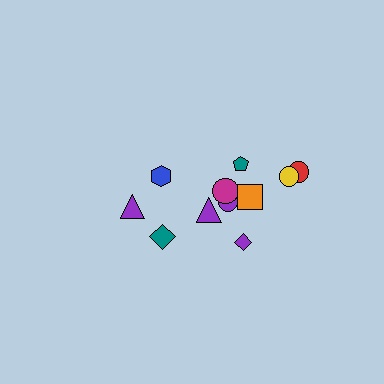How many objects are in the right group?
There are 8 objects.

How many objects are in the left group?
There are 3 objects.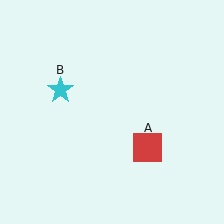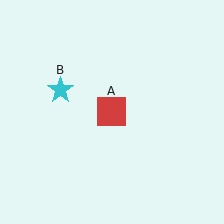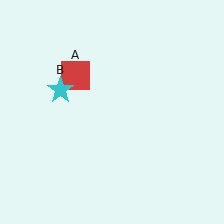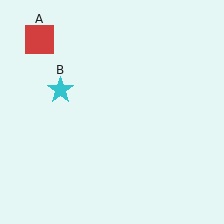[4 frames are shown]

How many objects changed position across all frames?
1 object changed position: red square (object A).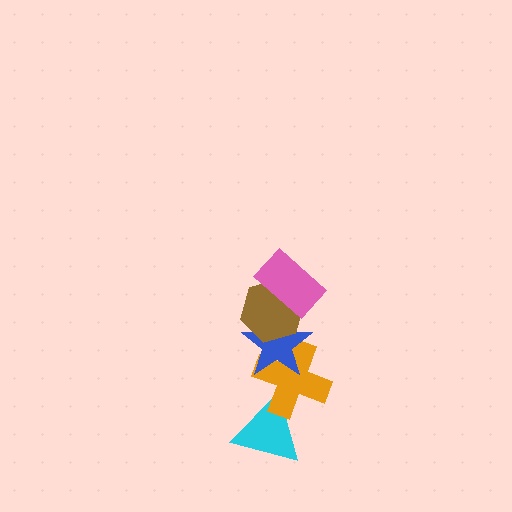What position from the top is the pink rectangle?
The pink rectangle is 1st from the top.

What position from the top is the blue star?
The blue star is 3rd from the top.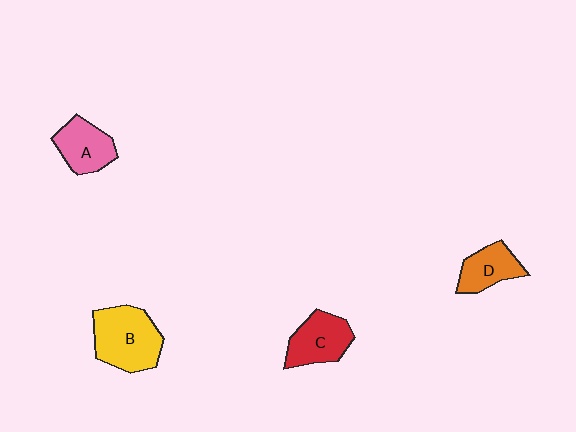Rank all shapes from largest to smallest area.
From largest to smallest: B (yellow), C (red), A (pink), D (orange).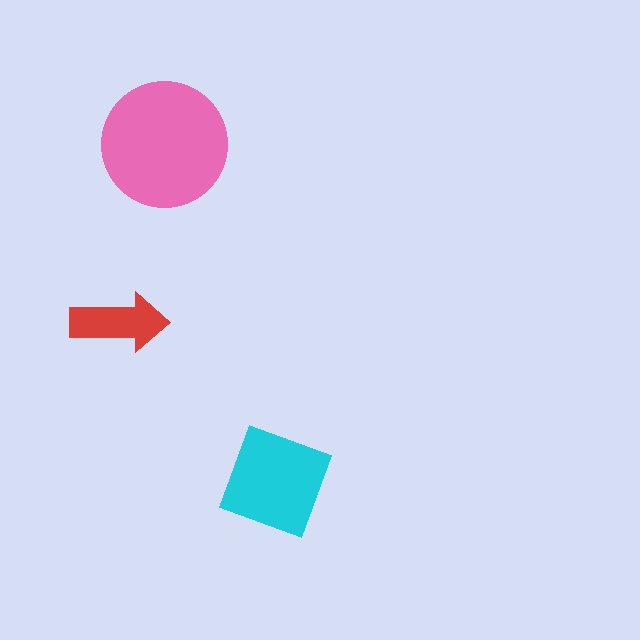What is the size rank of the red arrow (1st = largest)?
3rd.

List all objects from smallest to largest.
The red arrow, the cyan diamond, the pink circle.